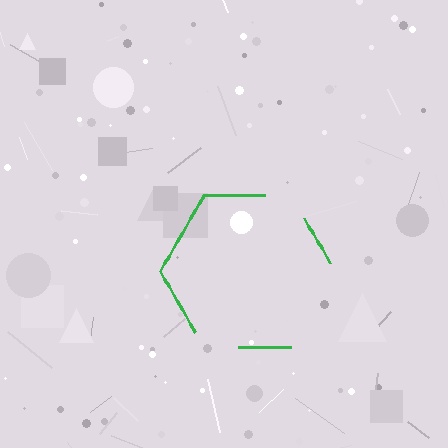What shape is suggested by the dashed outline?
The dashed outline suggests a hexagon.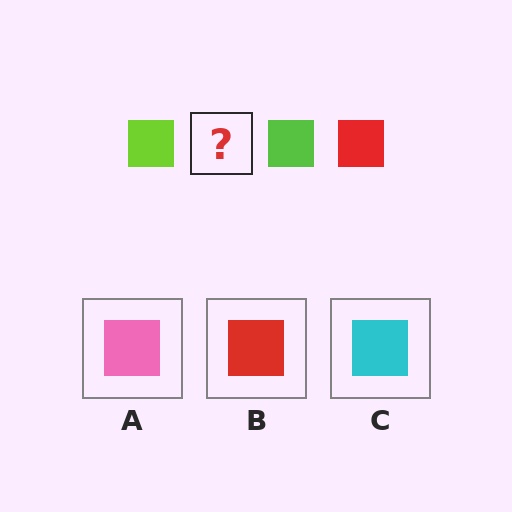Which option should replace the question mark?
Option B.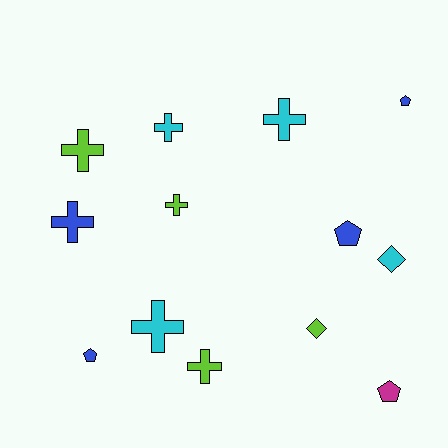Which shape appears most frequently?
Cross, with 7 objects.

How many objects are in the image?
There are 13 objects.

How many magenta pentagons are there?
There is 1 magenta pentagon.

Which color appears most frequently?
Cyan, with 4 objects.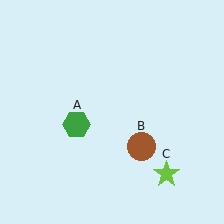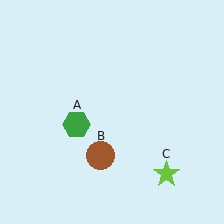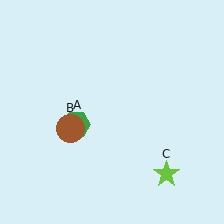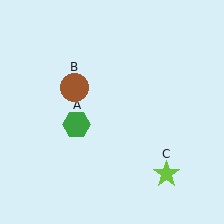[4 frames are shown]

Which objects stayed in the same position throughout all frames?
Green hexagon (object A) and lime star (object C) remained stationary.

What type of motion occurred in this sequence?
The brown circle (object B) rotated clockwise around the center of the scene.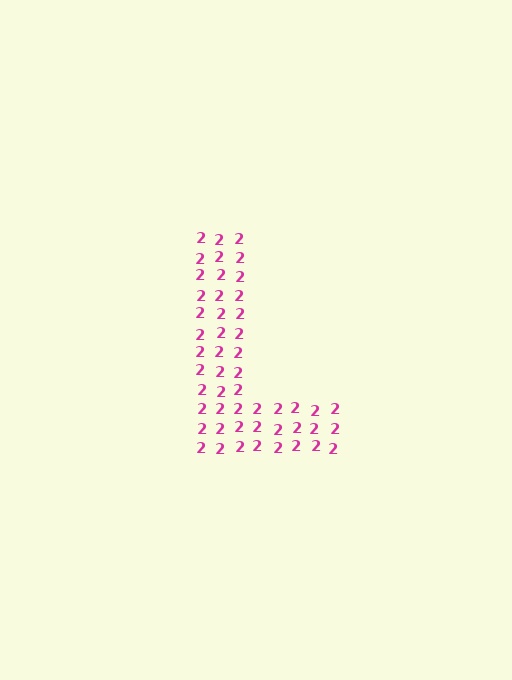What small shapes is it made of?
It is made of small digit 2's.